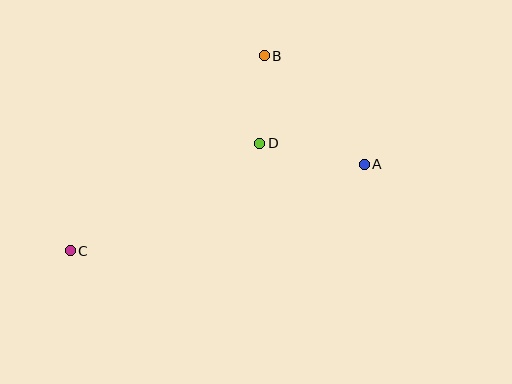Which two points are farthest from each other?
Points A and C are farthest from each other.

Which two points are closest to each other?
Points B and D are closest to each other.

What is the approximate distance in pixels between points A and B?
The distance between A and B is approximately 147 pixels.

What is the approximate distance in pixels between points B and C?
The distance between B and C is approximately 275 pixels.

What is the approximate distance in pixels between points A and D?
The distance between A and D is approximately 107 pixels.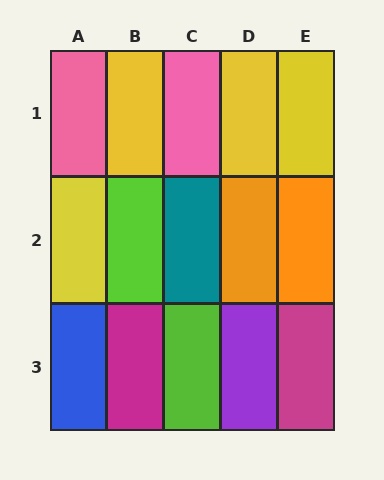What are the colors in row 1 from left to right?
Pink, yellow, pink, yellow, yellow.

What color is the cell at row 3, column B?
Magenta.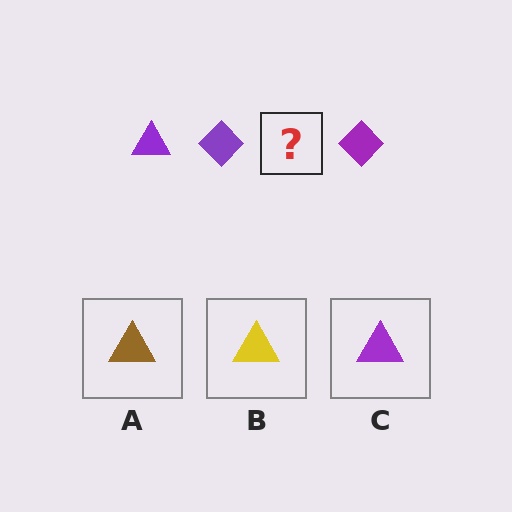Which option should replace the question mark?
Option C.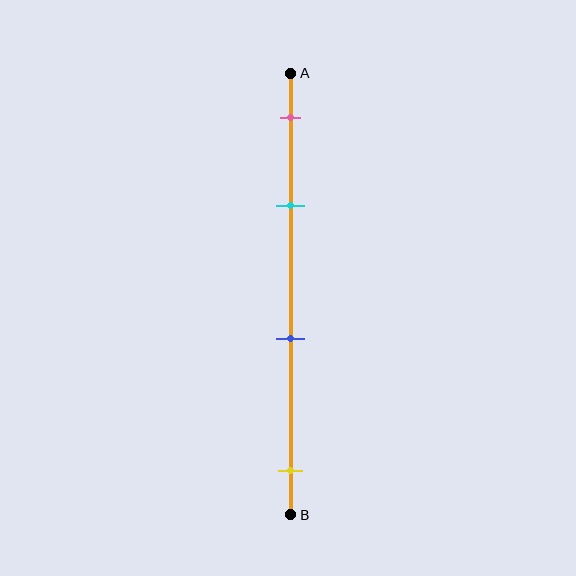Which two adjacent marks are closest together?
The pink and cyan marks are the closest adjacent pair.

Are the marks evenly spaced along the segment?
No, the marks are not evenly spaced.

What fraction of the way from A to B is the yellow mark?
The yellow mark is approximately 90% (0.9) of the way from A to B.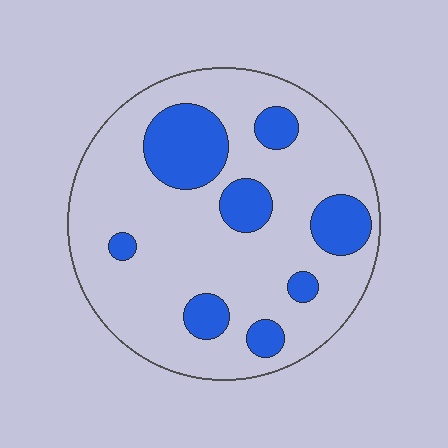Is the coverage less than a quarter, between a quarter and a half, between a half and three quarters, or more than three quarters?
Less than a quarter.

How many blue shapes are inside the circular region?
8.